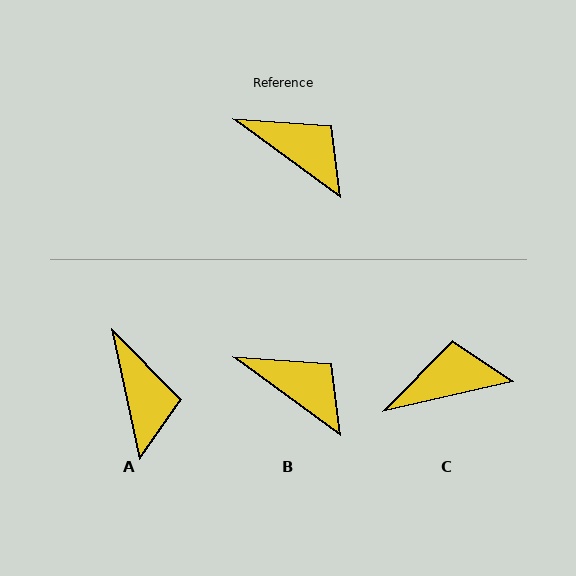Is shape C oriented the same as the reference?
No, it is off by about 49 degrees.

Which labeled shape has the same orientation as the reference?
B.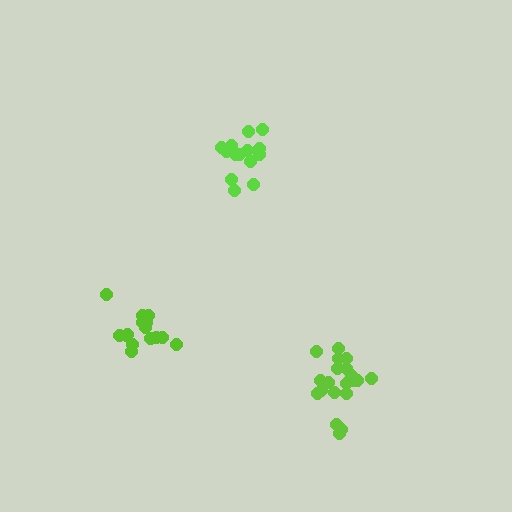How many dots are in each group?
Group 1: 16 dots, Group 2: 20 dots, Group 3: 14 dots (50 total).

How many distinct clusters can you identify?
There are 3 distinct clusters.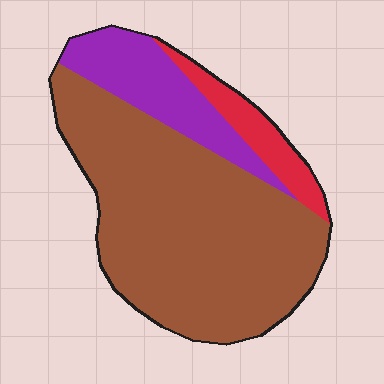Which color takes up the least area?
Red, at roughly 10%.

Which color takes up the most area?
Brown, at roughly 70%.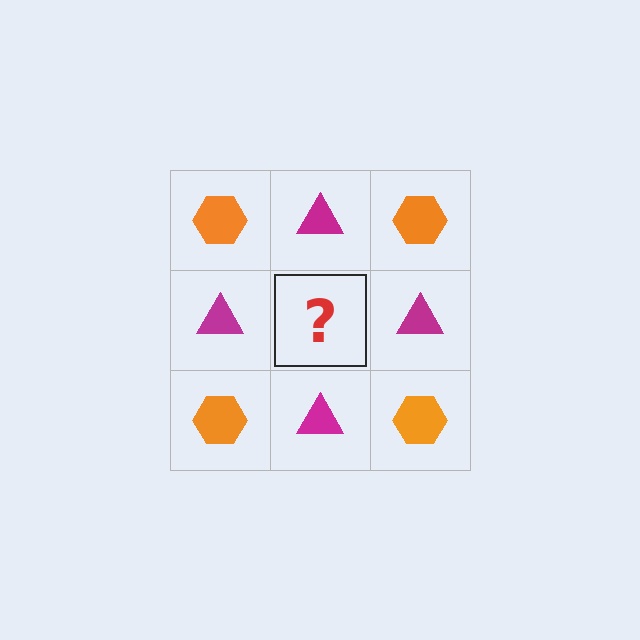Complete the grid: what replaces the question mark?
The question mark should be replaced with an orange hexagon.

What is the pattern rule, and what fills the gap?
The rule is that it alternates orange hexagon and magenta triangle in a checkerboard pattern. The gap should be filled with an orange hexagon.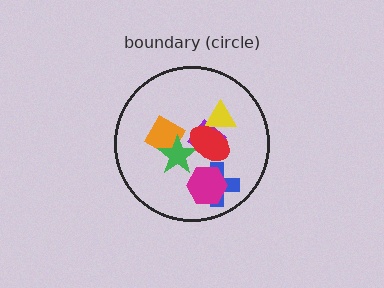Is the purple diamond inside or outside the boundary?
Inside.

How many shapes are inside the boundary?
7 inside, 0 outside.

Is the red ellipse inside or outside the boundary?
Inside.